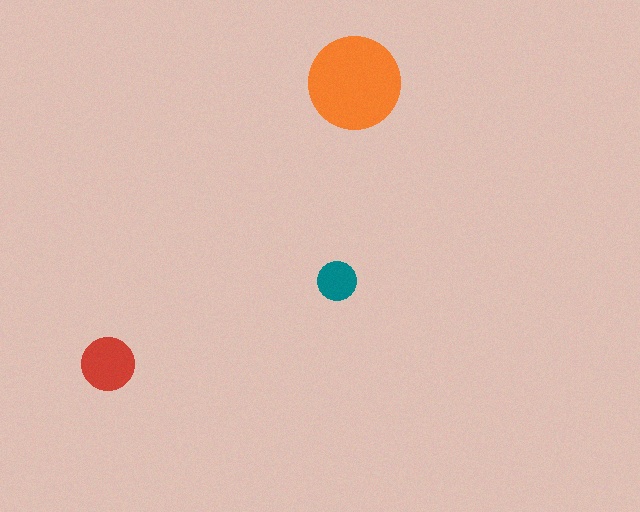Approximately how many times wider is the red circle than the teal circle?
About 1.5 times wider.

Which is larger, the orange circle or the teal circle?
The orange one.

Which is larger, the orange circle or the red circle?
The orange one.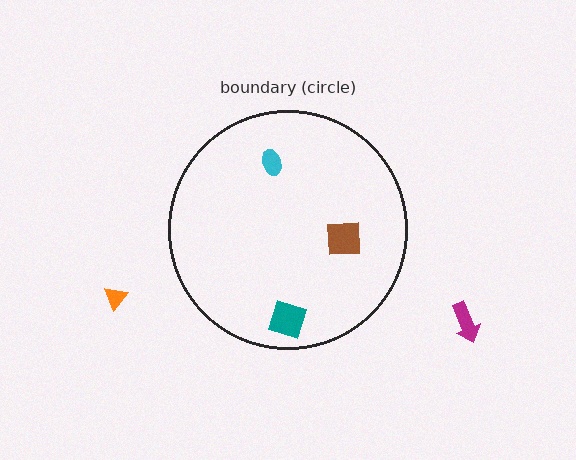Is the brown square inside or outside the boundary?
Inside.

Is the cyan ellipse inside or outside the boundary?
Inside.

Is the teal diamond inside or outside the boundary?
Inside.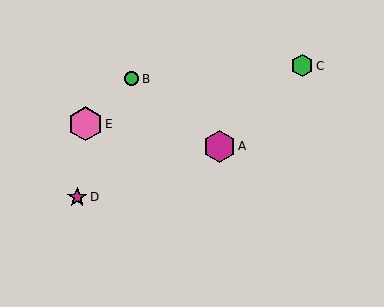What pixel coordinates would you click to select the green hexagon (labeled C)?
Click at (302, 66) to select the green hexagon C.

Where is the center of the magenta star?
The center of the magenta star is at (77, 197).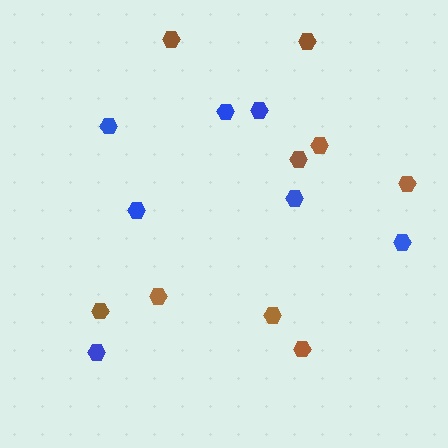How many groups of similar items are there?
There are 2 groups: one group of brown hexagons (9) and one group of blue hexagons (7).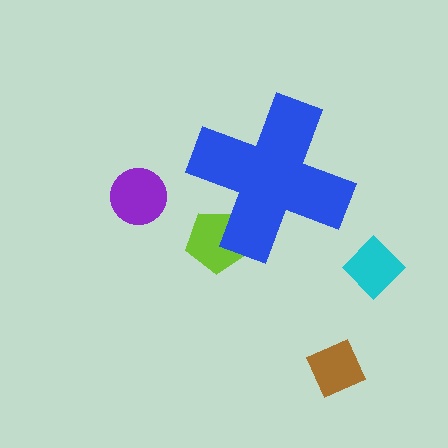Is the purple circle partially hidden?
No, the purple circle is fully visible.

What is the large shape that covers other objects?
A blue cross.